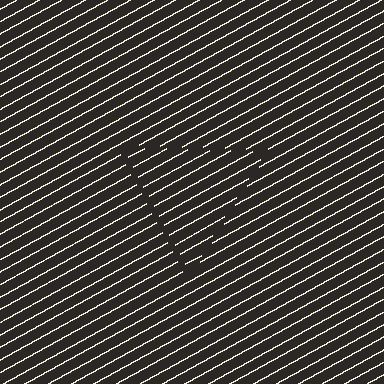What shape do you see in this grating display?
An illusory triangle. The interior of the shape contains the same grating, shifted by half a period — the contour is defined by the phase discontinuity where line-ends from the inner and outer gratings abut.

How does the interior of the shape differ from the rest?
The interior of the shape contains the same grating, shifted by half a period — the contour is defined by the phase discontinuity where line-ends from the inner and outer gratings abut.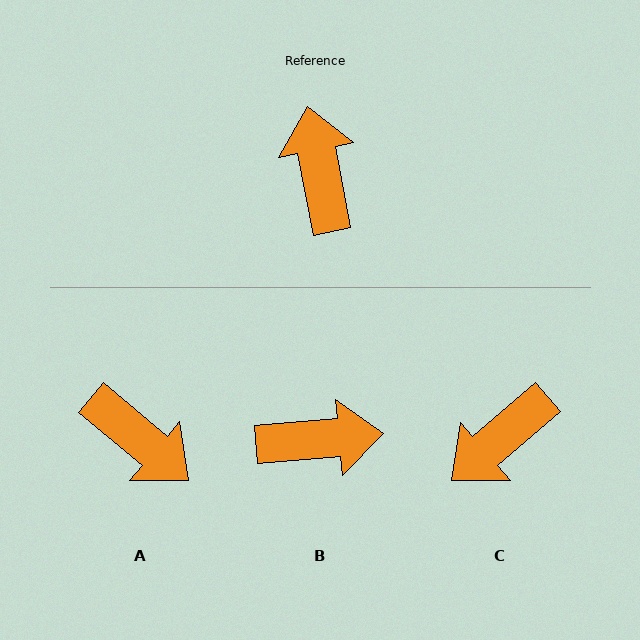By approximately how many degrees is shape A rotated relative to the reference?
Approximately 141 degrees clockwise.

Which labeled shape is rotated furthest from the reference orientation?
A, about 141 degrees away.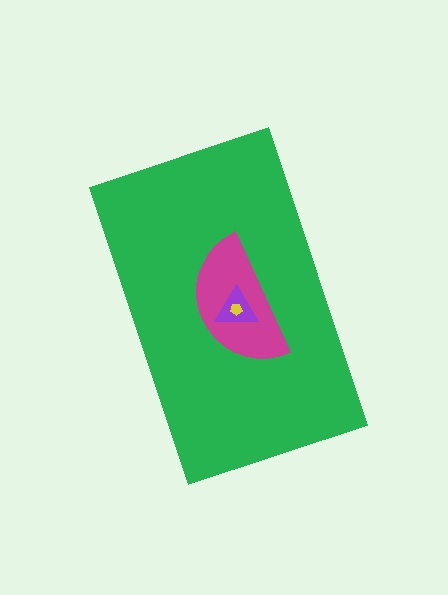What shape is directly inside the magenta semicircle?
The purple triangle.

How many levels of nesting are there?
4.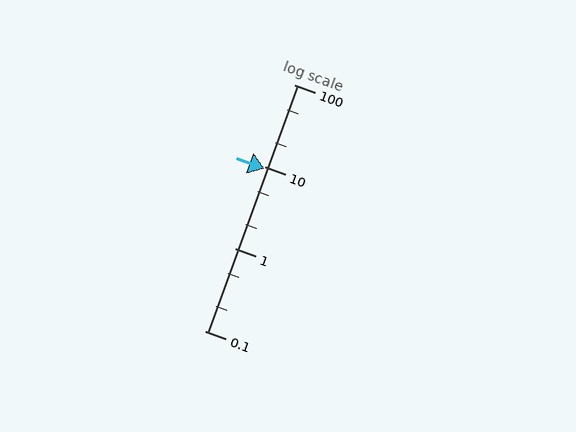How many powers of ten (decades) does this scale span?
The scale spans 3 decades, from 0.1 to 100.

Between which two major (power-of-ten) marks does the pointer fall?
The pointer is between 1 and 10.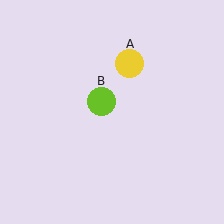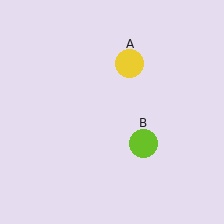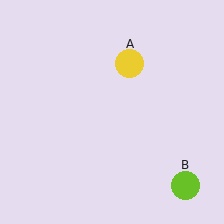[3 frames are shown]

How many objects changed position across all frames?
1 object changed position: lime circle (object B).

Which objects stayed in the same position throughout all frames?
Yellow circle (object A) remained stationary.